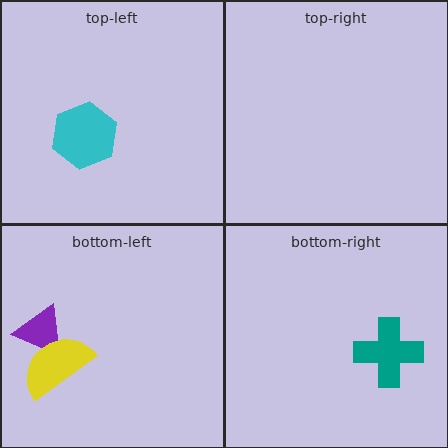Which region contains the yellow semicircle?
The bottom-left region.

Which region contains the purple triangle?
The bottom-left region.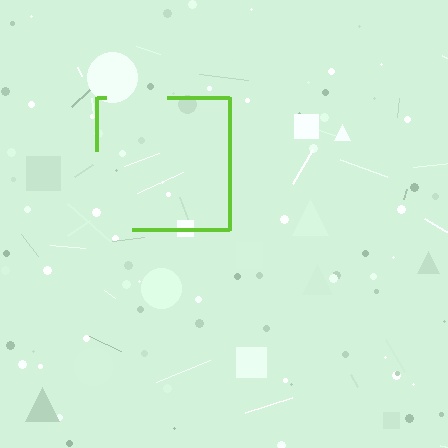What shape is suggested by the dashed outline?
The dashed outline suggests a square.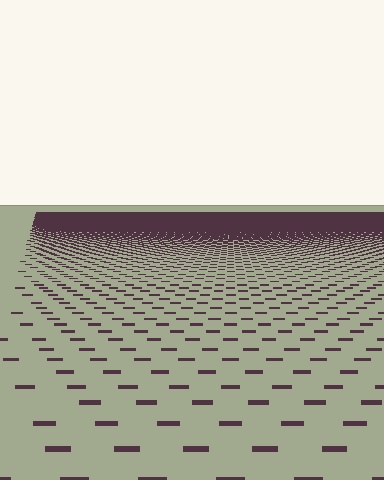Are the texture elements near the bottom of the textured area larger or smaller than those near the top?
Larger. Near the bottom, elements are closer to the viewer and appear at a bigger on-screen size.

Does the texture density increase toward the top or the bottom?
Density increases toward the top.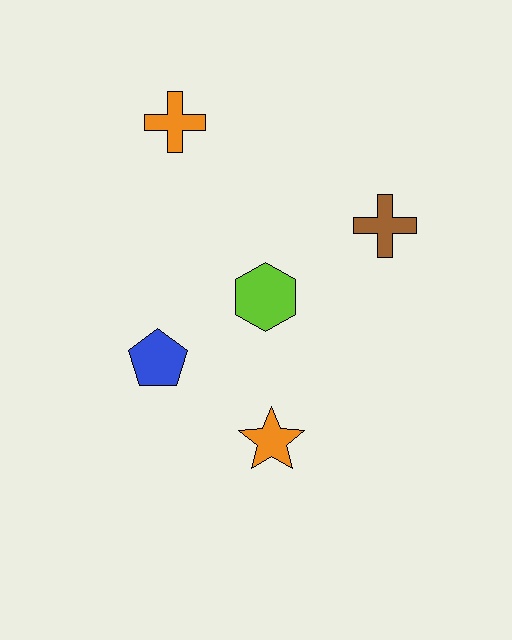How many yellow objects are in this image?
There are no yellow objects.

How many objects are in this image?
There are 5 objects.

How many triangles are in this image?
There are no triangles.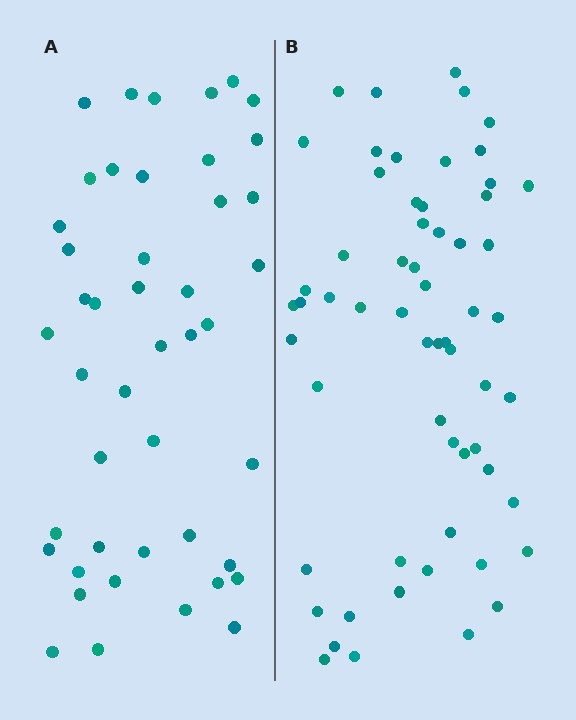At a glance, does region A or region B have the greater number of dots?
Region B (the right region) has more dots.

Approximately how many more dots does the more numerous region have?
Region B has approximately 15 more dots than region A.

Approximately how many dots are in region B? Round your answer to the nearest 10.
About 60 dots.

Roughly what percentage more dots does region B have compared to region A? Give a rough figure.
About 35% more.